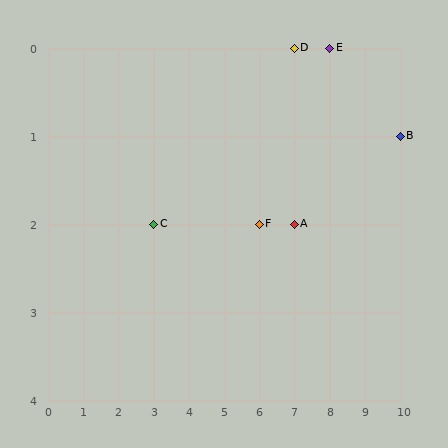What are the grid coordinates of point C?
Point C is at grid coordinates (3, 2).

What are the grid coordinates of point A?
Point A is at grid coordinates (7, 2).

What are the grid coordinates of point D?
Point D is at grid coordinates (7, 0).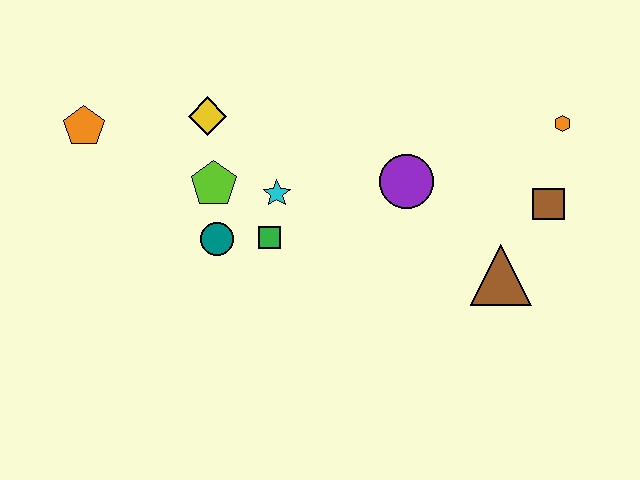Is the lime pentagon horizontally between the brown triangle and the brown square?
No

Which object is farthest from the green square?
The orange hexagon is farthest from the green square.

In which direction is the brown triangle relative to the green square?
The brown triangle is to the right of the green square.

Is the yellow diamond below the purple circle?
No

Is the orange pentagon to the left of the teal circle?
Yes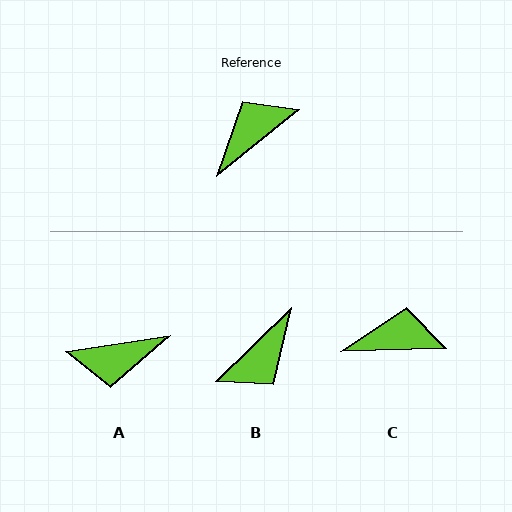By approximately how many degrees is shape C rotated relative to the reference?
Approximately 37 degrees clockwise.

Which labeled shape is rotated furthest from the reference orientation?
B, about 174 degrees away.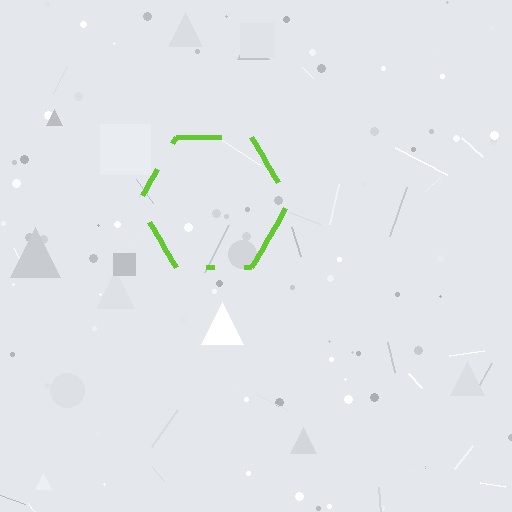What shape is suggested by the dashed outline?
The dashed outline suggests a hexagon.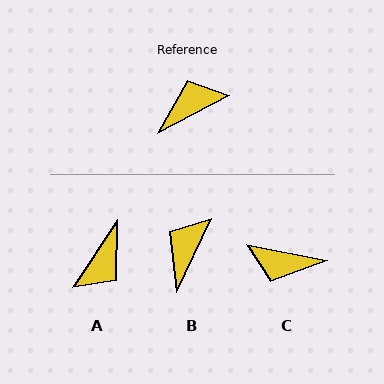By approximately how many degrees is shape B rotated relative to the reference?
Approximately 37 degrees counter-clockwise.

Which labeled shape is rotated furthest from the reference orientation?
A, about 152 degrees away.